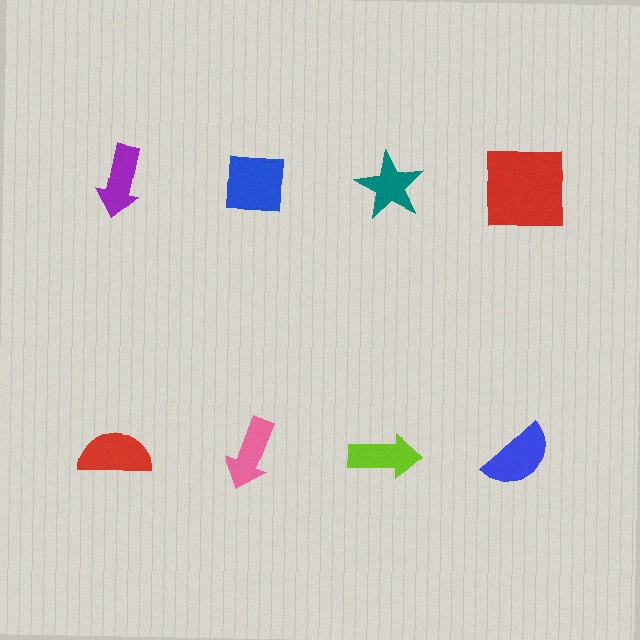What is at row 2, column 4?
A blue semicircle.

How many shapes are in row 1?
4 shapes.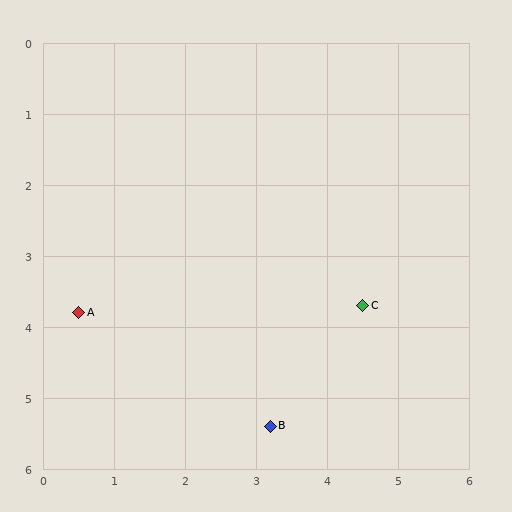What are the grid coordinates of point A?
Point A is at approximately (0.5, 3.8).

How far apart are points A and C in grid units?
Points A and C are about 4.0 grid units apart.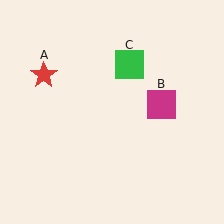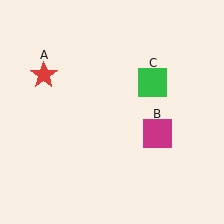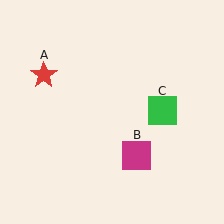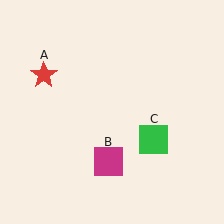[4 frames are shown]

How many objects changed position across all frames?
2 objects changed position: magenta square (object B), green square (object C).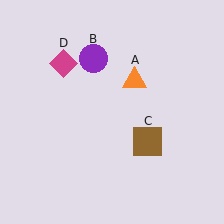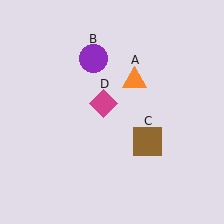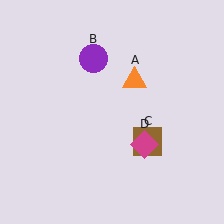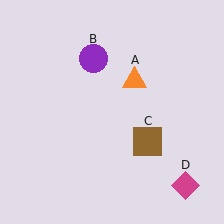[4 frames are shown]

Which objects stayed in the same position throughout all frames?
Orange triangle (object A) and purple circle (object B) and brown square (object C) remained stationary.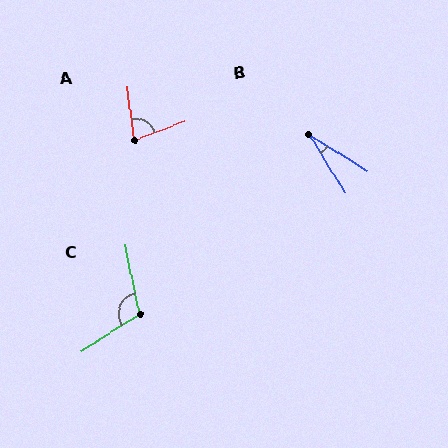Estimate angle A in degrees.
Approximately 77 degrees.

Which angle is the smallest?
B, at approximately 26 degrees.